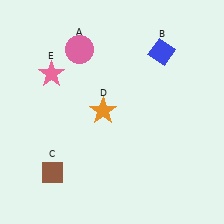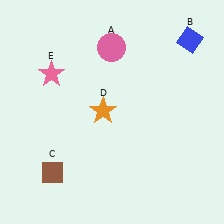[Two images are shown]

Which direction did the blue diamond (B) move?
The blue diamond (B) moved right.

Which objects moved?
The objects that moved are: the pink circle (A), the blue diamond (B).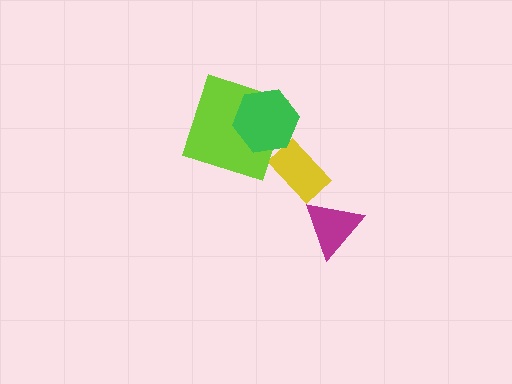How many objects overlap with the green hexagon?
1 object overlaps with the green hexagon.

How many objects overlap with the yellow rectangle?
0 objects overlap with the yellow rectangle.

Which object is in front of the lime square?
The green hexagon is in front of the lime square.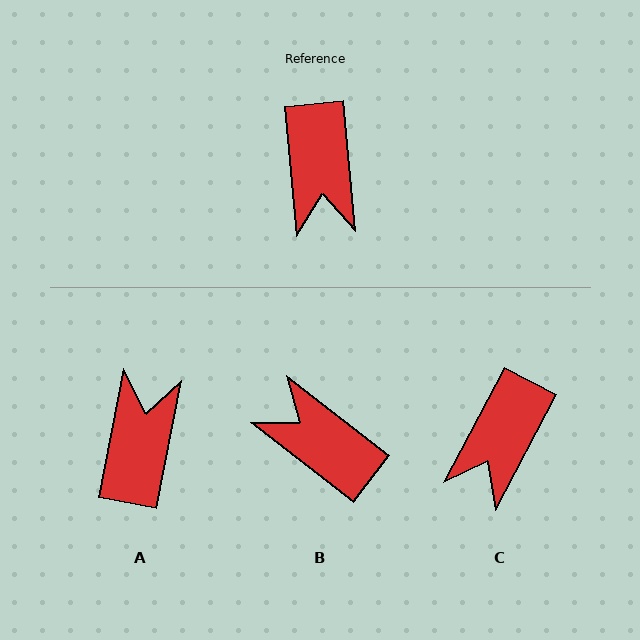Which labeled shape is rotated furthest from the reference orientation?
A, about 164 degrees away.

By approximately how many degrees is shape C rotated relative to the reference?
Approximately 33 degrees clockwise.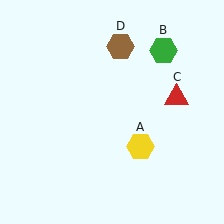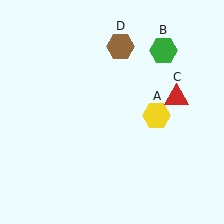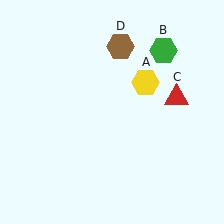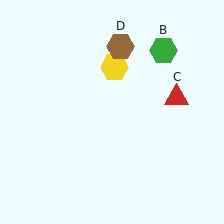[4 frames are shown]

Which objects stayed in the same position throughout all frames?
Green hexagon (object B) and red triangle (object C) and brown hexagon (object D) remained stationary.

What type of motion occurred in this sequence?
The yellow hexagon (object A) rotated counterclockwise around the center of the scene.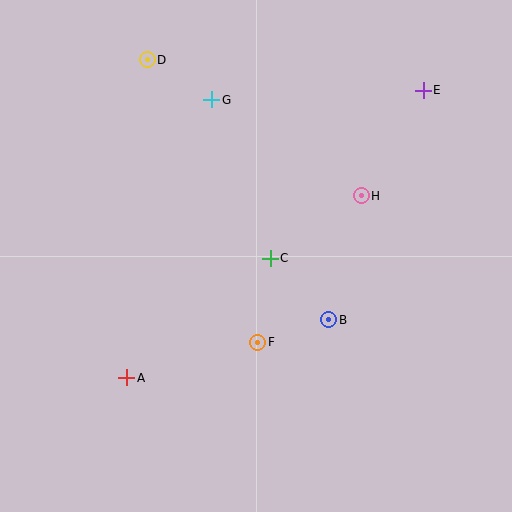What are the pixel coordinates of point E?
Point E is at (423, 90).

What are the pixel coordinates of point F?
Point F is at (258, 342).